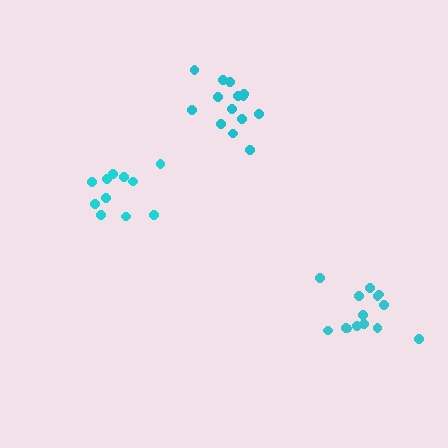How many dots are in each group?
Group 1: 11 dots, Group 2: 14 dots, Group 3: 14 dots (39 total).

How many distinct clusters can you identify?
There are 3 distinct clusters.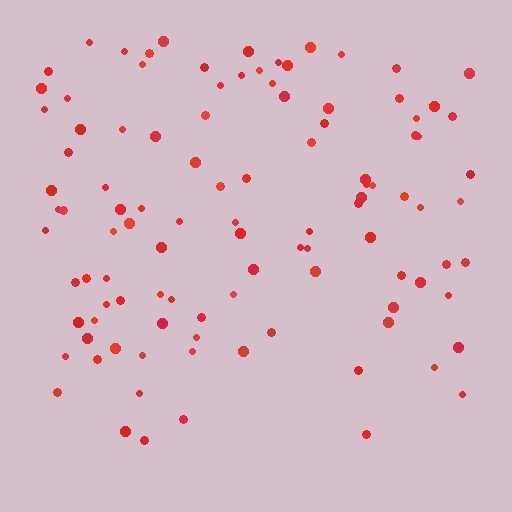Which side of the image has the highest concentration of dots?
The top.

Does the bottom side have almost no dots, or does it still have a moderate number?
Still a moderate number, just noticeably fewer than the top.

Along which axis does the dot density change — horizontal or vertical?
Vertical.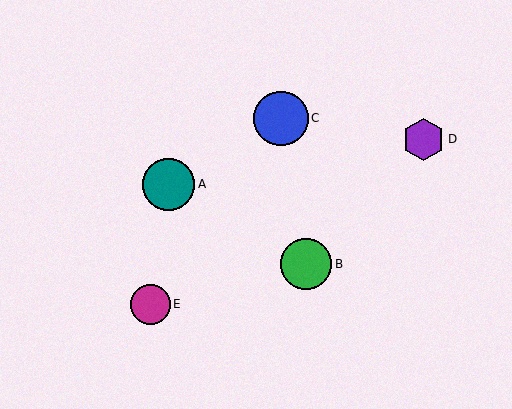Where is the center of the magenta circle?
The center of the magenta circle is at (150, 304).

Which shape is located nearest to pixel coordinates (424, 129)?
The purple hexagon (labeled D) at (424, 139) is nearest to that location.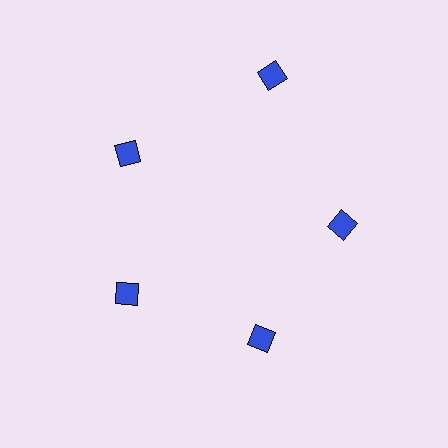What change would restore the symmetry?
The symmetry would be restored by moving it inward, back onto the ring so that all 5 diamonds sit at equal angles and equal distance from the center.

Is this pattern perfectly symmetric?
No. The 5 blue diamonds are arranged in a ring, but one element near the 1 o'clock position is pushed outward from the center, breaking the 5-fold rotational symmetry.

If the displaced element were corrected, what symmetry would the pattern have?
It would have 5-fold rotational symmetry — the pattern would map onto itself every 72 degrees.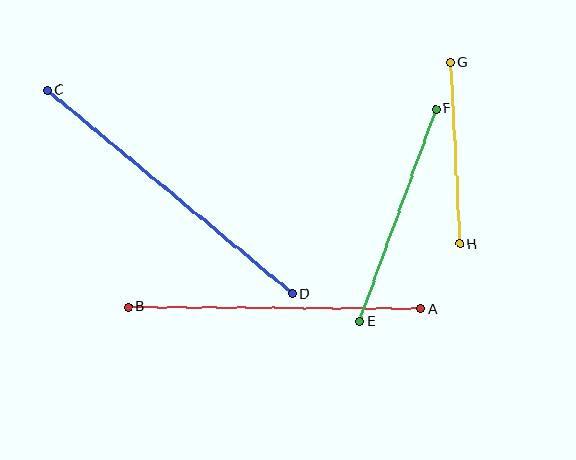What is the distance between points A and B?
The distance is approximately 293 pixels.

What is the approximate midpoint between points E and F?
The midpoint is at approximately (398, 215) pixels.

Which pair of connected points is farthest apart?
Points C and D are farthest apart.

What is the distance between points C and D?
The distance is approximately 319 pixels.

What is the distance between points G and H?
The distance is approximately 182 pixels.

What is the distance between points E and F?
The distance is approximately 226 pixels.